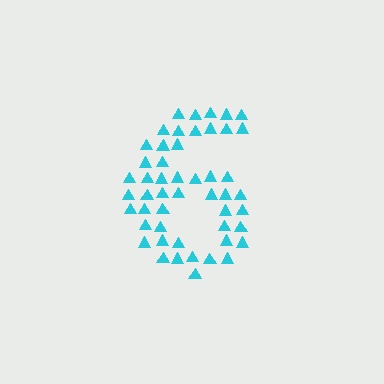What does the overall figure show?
The overall figure shows the digit 6.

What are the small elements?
The small elements are triangles.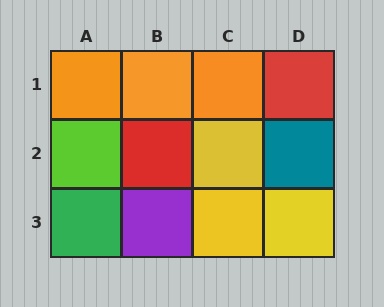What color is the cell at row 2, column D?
Teal.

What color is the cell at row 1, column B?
Orange.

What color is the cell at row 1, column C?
Orange.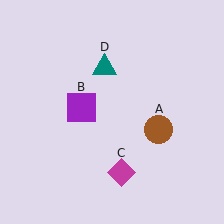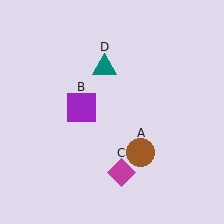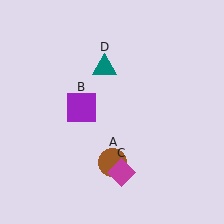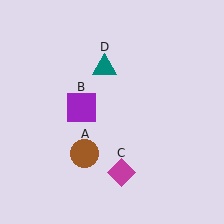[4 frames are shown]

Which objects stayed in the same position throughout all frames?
Purple square (object B) and magenta diamond (object C) and teal triangle (object D) remained stationary.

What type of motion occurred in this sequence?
The brown circle (object A) rotated clockwise around the center of the scene.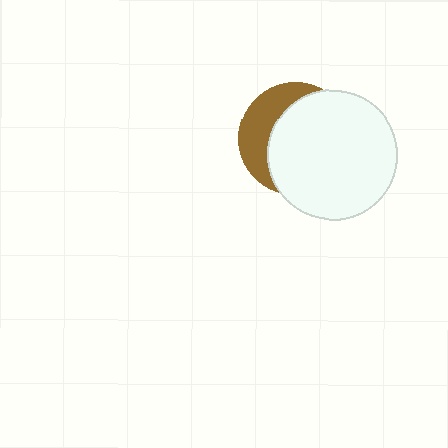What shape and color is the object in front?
The object in front is a white circle.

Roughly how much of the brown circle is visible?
A small part of it is visible (roughly 33%).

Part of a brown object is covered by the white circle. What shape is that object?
It is a circle.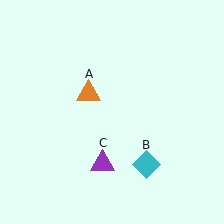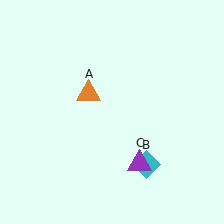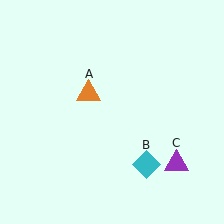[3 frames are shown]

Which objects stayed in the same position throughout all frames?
Orange triangle (object A) and cyan diamond (object B) remained stationary.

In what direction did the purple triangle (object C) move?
The purple triangle (object C) moved right.